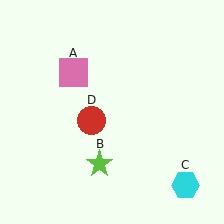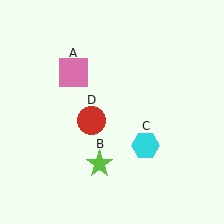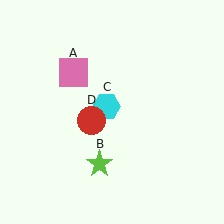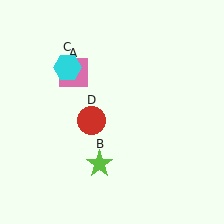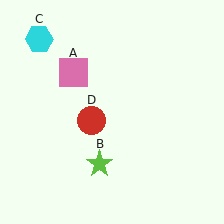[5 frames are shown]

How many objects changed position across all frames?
1 object changed position: cyan hexagon (object C).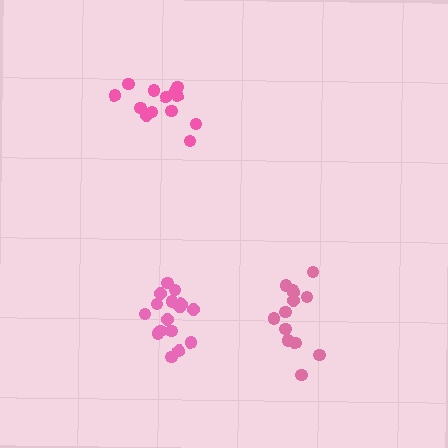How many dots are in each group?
Group 1: 13 dots, Group 2: 16 dots, Group 3: 13 dots (42 total).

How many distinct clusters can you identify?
There are 3 distinct clusters.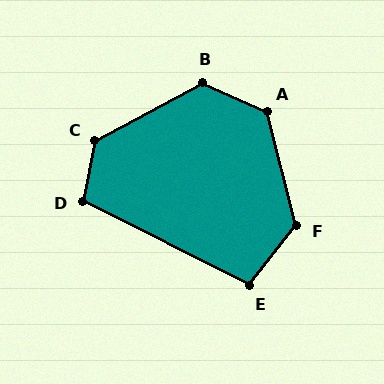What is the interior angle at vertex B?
Approximately 127 degrees (obtuse).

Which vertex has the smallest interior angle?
E, at approximately 101 degrees.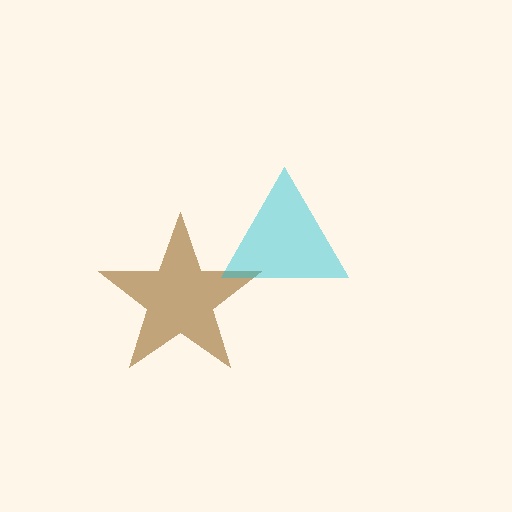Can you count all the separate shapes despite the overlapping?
Yes, there are 2 separate shapes.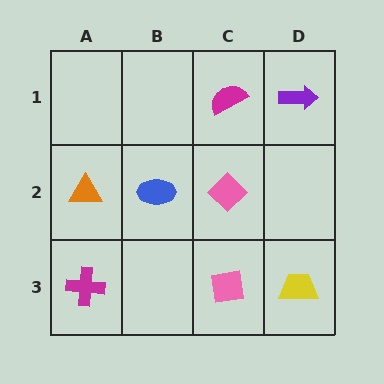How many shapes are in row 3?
3 shapes.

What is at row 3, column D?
A yellow trapezoid.